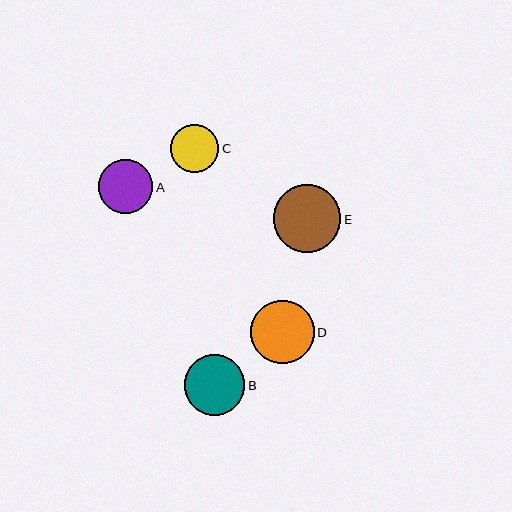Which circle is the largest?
Circle E is the largest with a size of approximately 67 pixels.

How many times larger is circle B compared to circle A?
Circle B is approximately 1.1 times the size of circle A.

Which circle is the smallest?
Circle C is the smallest with a size of approximately 48 pixels.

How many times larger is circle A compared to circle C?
Circle A is approximately 1.1 times the size of circle C.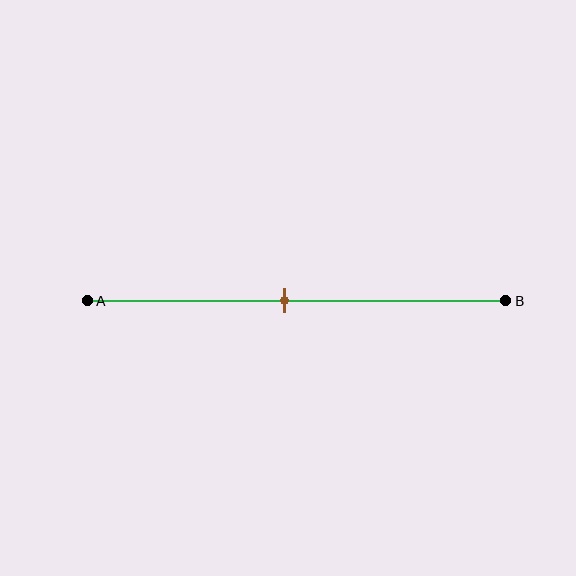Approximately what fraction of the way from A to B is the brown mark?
The brown mark is approximately 45% of the way from A to B.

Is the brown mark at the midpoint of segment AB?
Yes, the mark is approximately at the midpoint.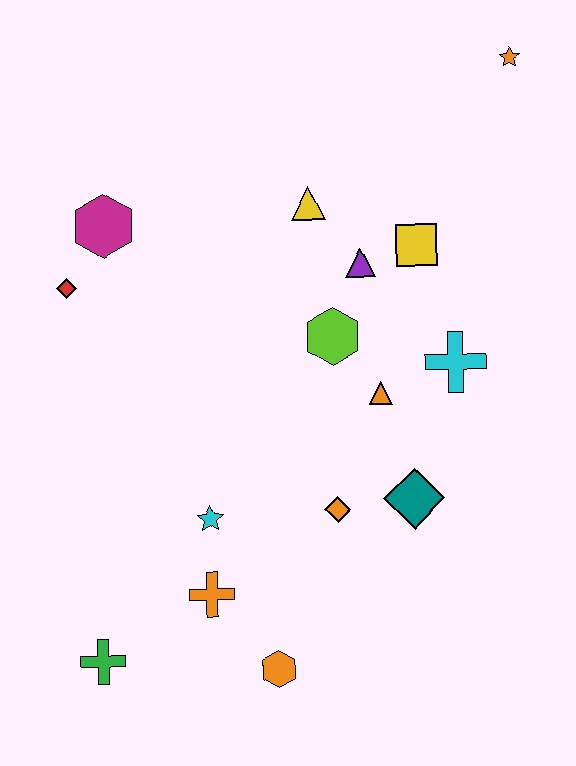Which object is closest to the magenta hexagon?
The red diamond is closest to the magenta hexagon.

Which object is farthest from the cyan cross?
The green cross is farthest from the cyan cross.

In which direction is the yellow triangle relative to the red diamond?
The yellow triangle is to the right of the red diamond.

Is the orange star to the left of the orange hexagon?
No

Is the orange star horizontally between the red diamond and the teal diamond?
No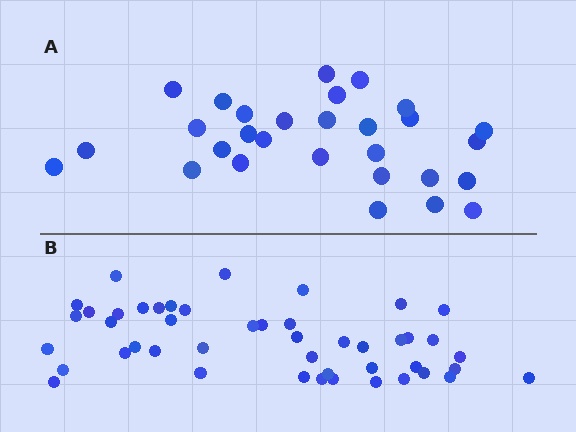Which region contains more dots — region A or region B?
Region B (the bottom region) has more dots.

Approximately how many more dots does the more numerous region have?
Region B has approximately 15 more dots than region A.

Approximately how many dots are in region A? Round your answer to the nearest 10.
About 30 dots. (The exact count is 29, which rounds to 30.)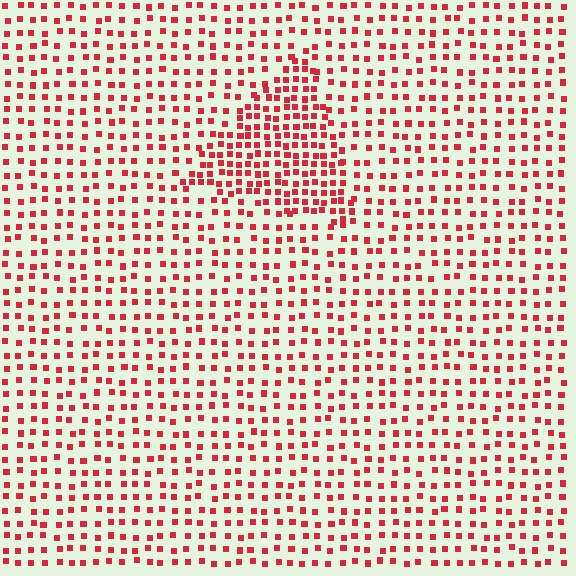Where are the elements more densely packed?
The elements are more densely packed inside the triangle boundary.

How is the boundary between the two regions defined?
The boundary is defined by a change in element density (approximately 1.9x ratio). All elements are the same color, size, and shape.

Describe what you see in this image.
The image contains small red elements arranged at two different densities. A triangle-shaped region is visible where the elements are more densely packed than the surrounding area.